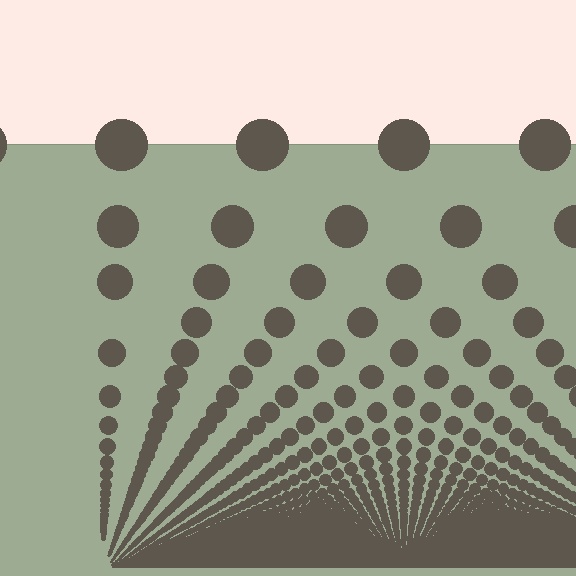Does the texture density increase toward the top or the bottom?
Density increases toward the bottom.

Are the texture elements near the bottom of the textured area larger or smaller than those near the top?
Smaller. The gradient is inverted — elements near the bottom are smaller and denser.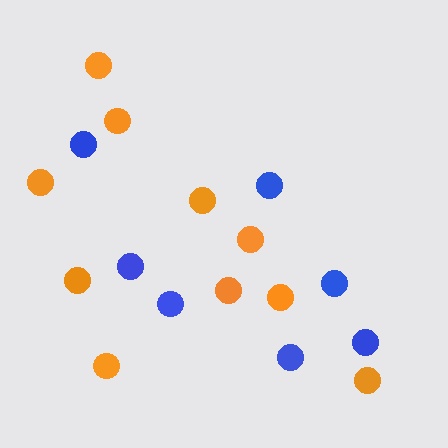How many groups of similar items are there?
There are 2 groups: one group of blue circles (7) and one group of orange circles (10).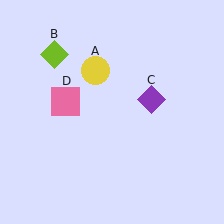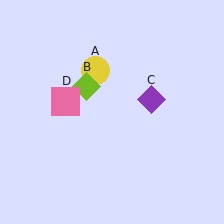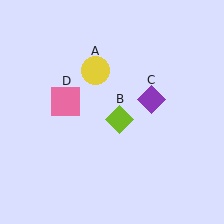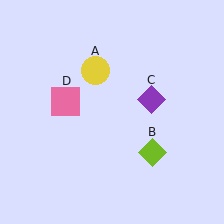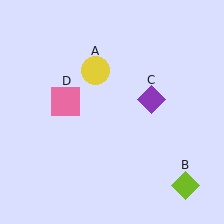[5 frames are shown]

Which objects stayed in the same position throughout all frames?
Yellow circle (object A) and purple diamond (object C) and pink square (object D) remained stationary.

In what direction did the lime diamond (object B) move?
The lime diamond (object B) moved down and to the right.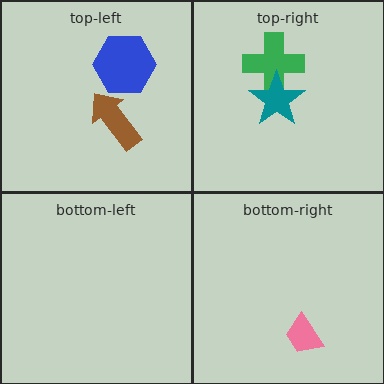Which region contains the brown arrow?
The top-left region.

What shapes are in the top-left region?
The brown arrow, the blue hexagon.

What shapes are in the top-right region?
The green cross, the teal star.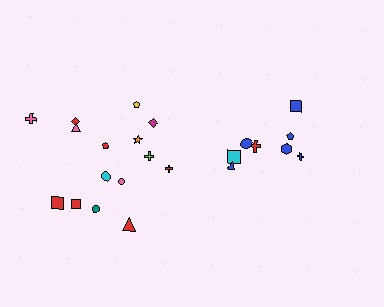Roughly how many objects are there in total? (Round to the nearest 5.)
Roughly 25 objects in total.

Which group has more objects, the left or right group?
The left group.